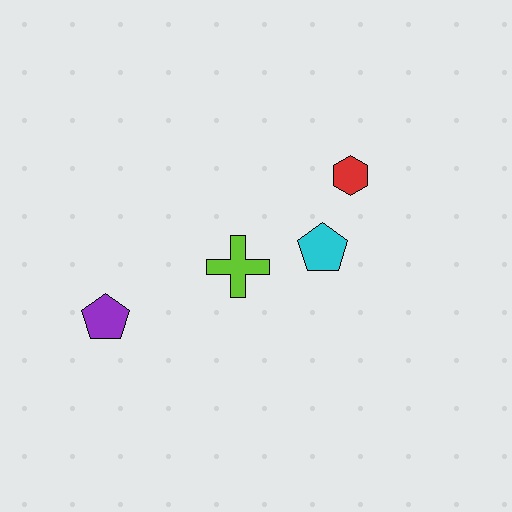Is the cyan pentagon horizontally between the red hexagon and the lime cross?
Yes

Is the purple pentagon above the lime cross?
No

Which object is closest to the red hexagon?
The cyan pentagon is closest to the red hexagon.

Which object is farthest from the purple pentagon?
The red hexagon is farthest from the purple pentagon.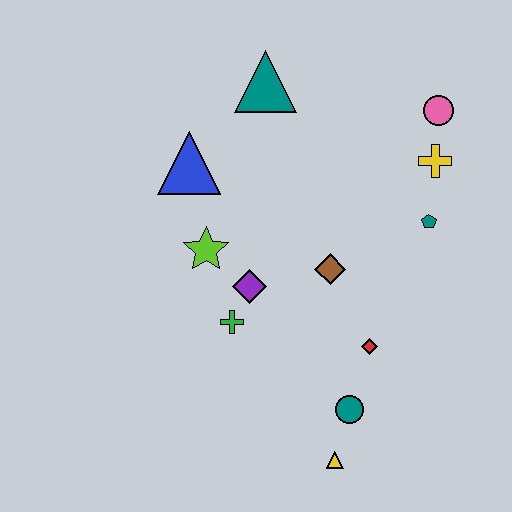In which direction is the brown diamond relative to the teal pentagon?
The brown diamond is to the left of the teal pentagon.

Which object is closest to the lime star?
The purple diamond is closest to the lime star.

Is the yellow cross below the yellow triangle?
No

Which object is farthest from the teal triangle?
The yellow triangle is farthest from the teal triangle.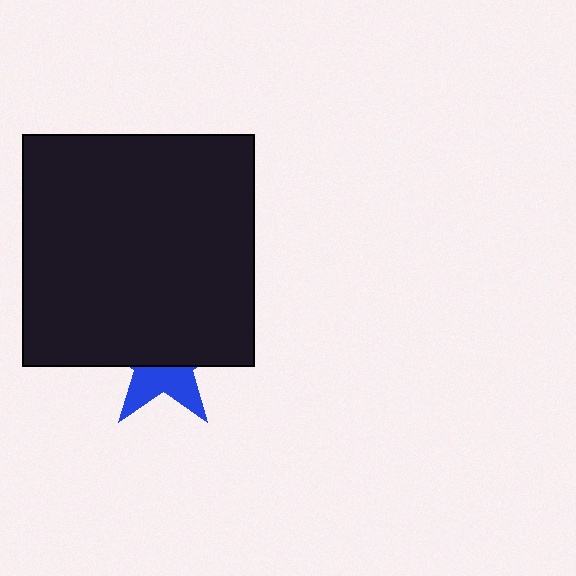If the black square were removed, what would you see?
You would see the complete blue star.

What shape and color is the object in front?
The object in front is a black square.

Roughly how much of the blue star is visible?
A small part of it is visible (roughly 39%).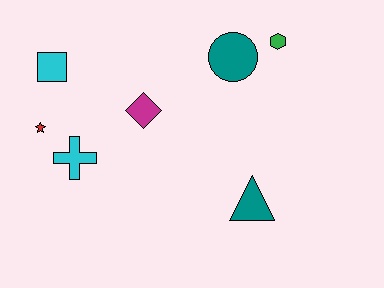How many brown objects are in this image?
There are no brown objects.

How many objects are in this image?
There are 7 objects.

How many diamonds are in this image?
There is 1 diamond.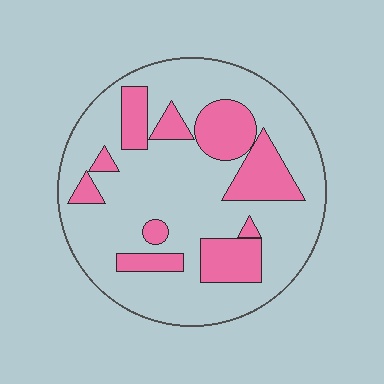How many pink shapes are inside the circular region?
10.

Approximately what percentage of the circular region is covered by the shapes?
Approximately 25%.